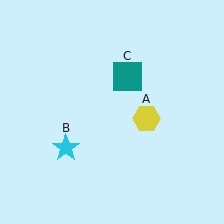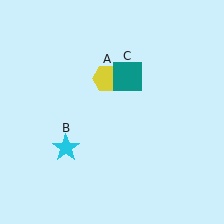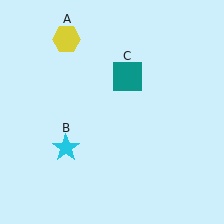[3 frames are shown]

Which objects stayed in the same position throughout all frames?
Cyan star (object B) and teal square (object C) remained stationary.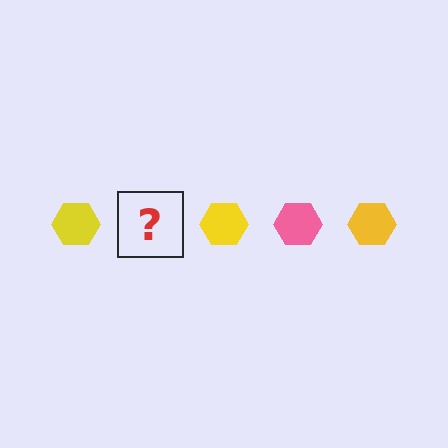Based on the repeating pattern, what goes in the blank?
The blank should be a pink hexagon.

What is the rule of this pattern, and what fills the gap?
The rule is that the pattern cycles through yellow, pink hexagons. The gap should be filled with a pink hexagon.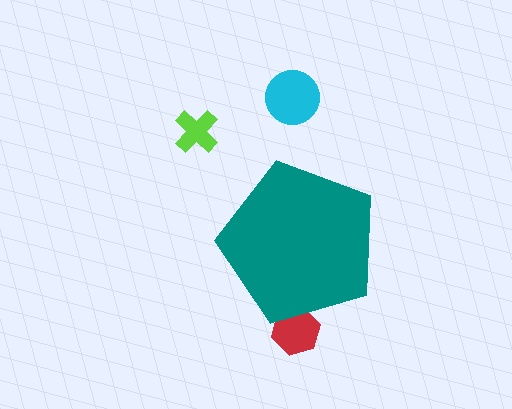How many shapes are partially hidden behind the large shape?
1 shape is partially hidden.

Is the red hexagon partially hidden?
Yes, the red hexagon is partially hidden behind the teal pentagon.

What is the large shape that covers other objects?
A teal pentagon.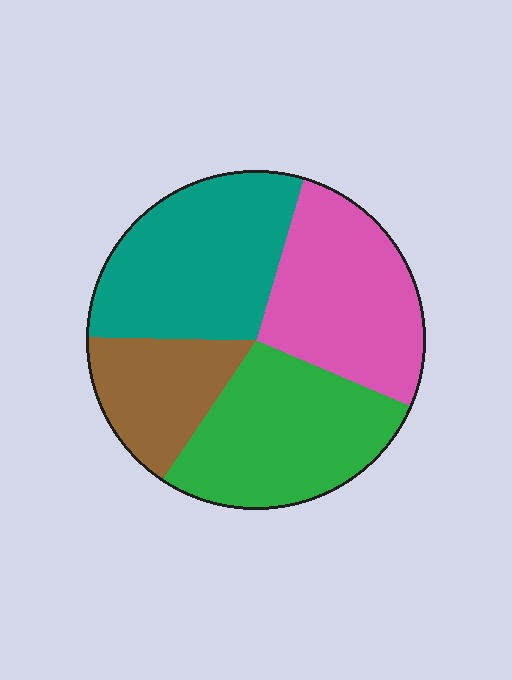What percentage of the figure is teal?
Teal covers 29% of the figure.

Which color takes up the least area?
Brown, at roughly 15%.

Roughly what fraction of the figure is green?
Green covers about 30% of the figure.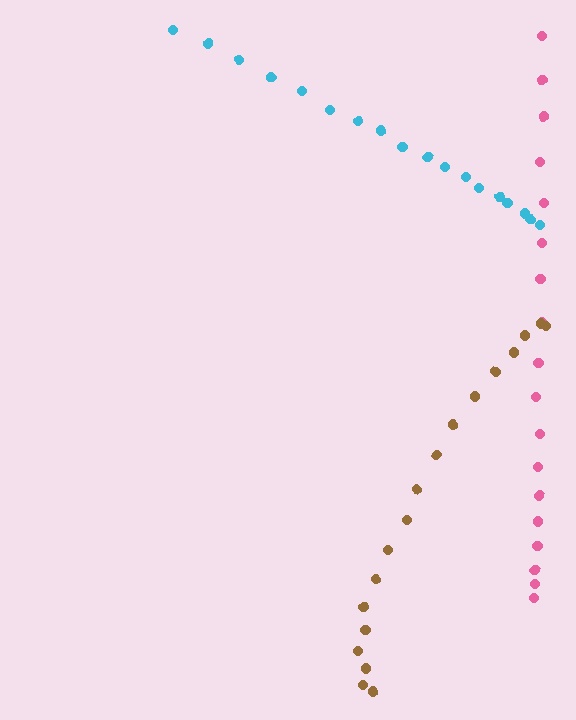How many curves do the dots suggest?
There are 3 distinct paths.